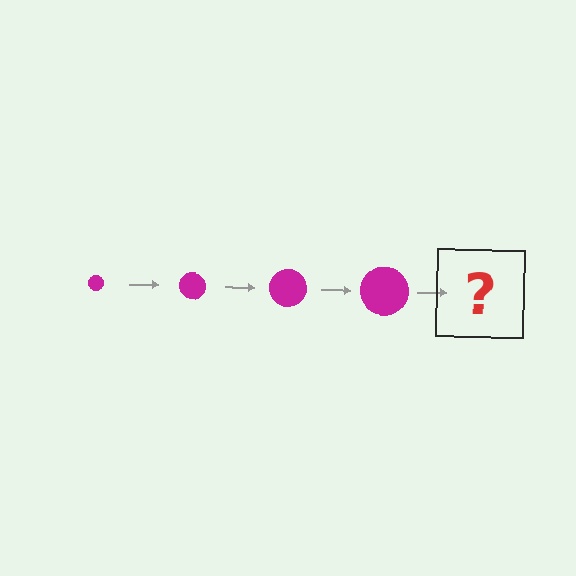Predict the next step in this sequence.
The next step is a magenta circle, larger than the previous one.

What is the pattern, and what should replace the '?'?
The pattern is that the circle gets progressively larger each step. The '?' should be a magenta circle, larger than the previous one.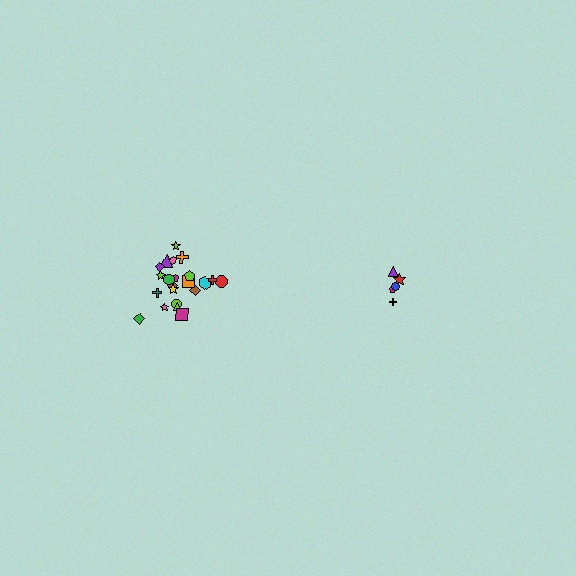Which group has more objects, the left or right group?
The left group.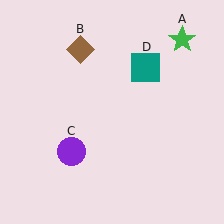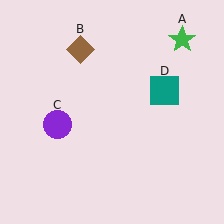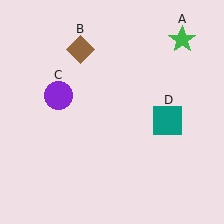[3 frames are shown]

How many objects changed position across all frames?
2 objects changed position: purple circle (object C), teal square (object D).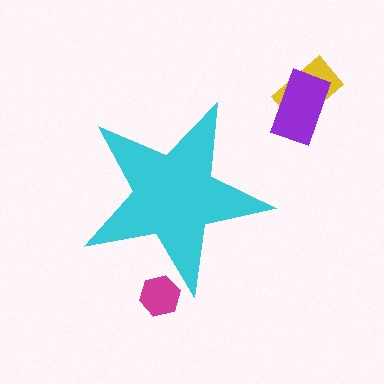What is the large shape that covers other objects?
A cyan star.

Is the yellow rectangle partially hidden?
No, the yellow rectangle is fully visible.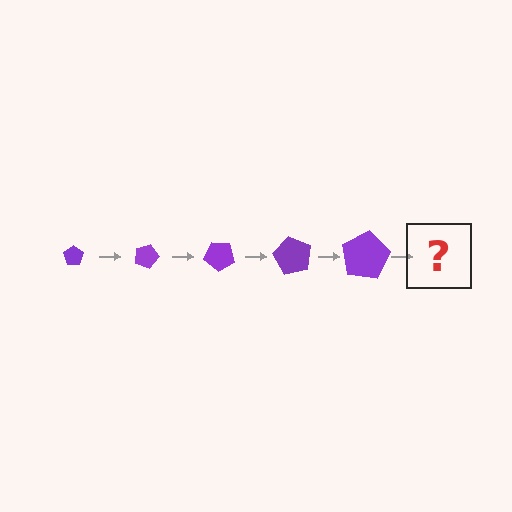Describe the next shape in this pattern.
It should be a pentagon, larger than the previous one and rotated 100 degrees from the start.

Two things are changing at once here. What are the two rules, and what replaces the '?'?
The two rules are that the pentagon grows larger each step and it rotates 20 degrees each step. The '?' should be a pentagon, larger than the previous one and rotated 100 degrees from the start.